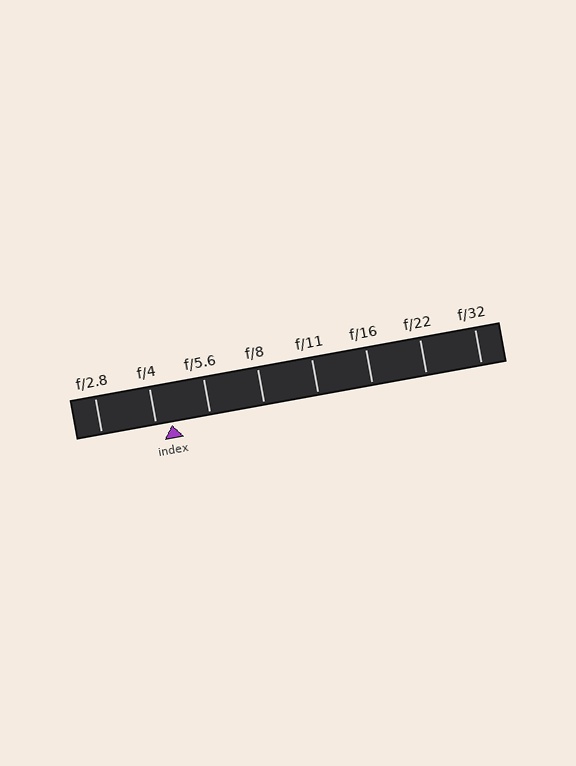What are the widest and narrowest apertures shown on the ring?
The widest aperture shown is f/2.8 and the narrowest is f/32.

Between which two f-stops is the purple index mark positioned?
The index mark is between f/4 and f/5.6.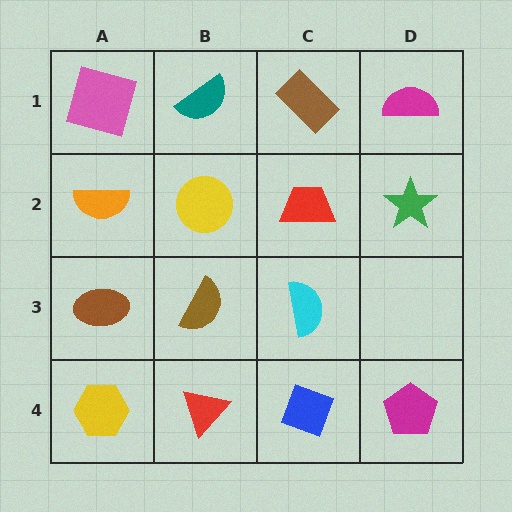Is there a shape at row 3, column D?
No, that cell is empty.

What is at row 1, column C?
A brown rectangle.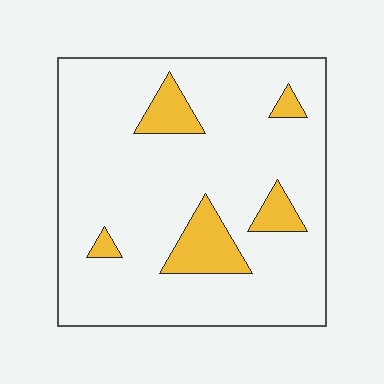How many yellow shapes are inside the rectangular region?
5.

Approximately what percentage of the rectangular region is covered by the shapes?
Approximately 15%.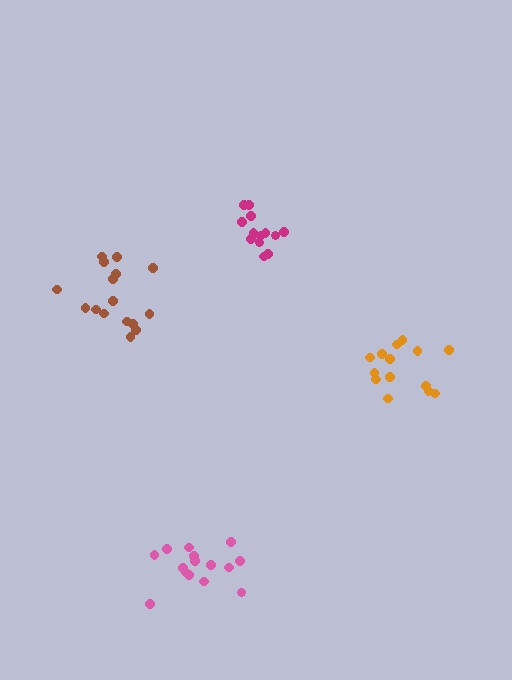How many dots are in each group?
Group 1: 15 dots, Group 2: 13 dots, Group 3: 16 dots, Group 4: 14 dots (58 total).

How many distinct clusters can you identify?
There are 4 distinct clusters.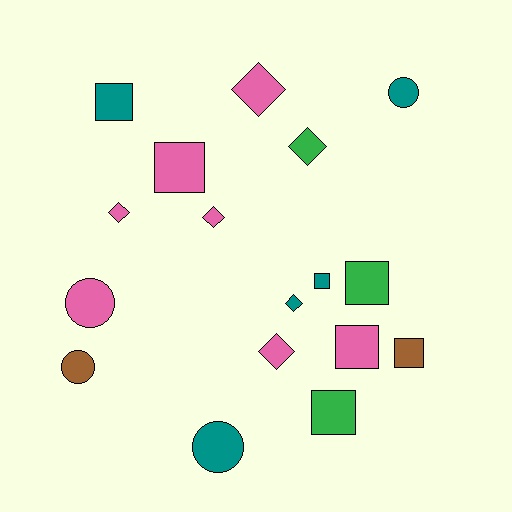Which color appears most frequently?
Pink, with 7 objects.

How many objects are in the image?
There are 17 objects.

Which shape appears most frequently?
Square, with 7 objects.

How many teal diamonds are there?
There is 1 teal diamond.